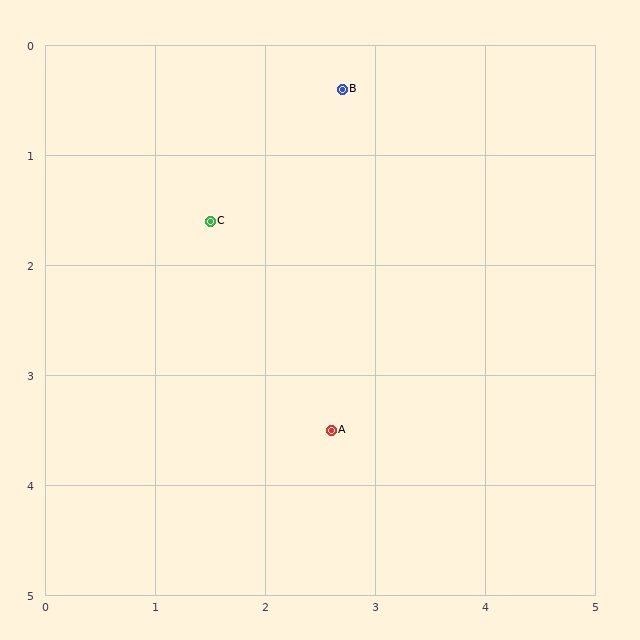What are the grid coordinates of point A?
Point A is at approximately (2.6, 3.5).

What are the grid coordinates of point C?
Point C is at approximately (1.5, 1.6).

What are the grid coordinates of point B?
Point B is at approximately (2.7, 0.4).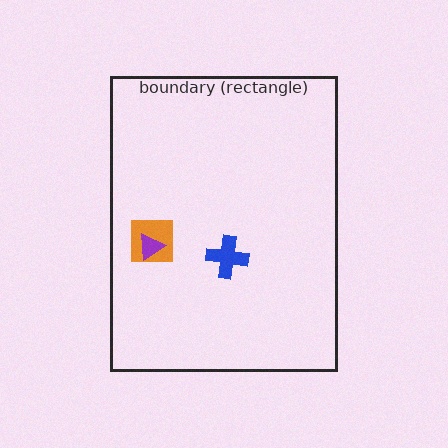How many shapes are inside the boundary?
3 inside, 0 outside.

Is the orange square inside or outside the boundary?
Inside.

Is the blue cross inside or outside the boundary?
Inside.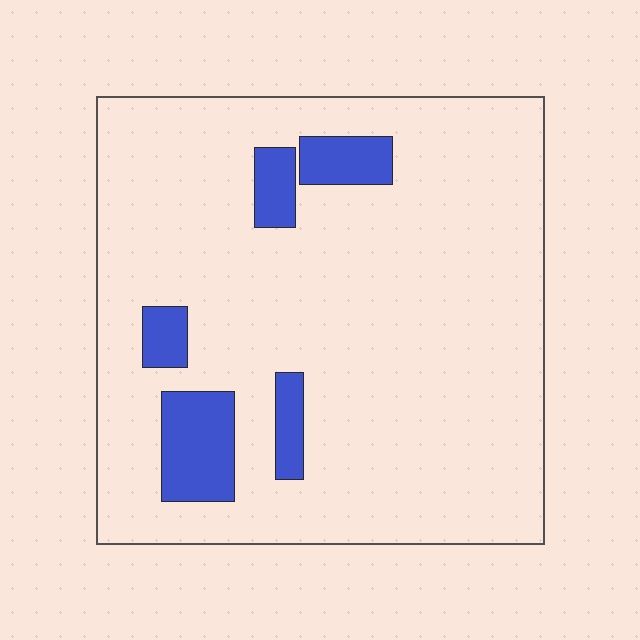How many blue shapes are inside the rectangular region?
5.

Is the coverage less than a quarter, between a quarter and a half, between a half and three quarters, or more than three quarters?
Less than a quarter.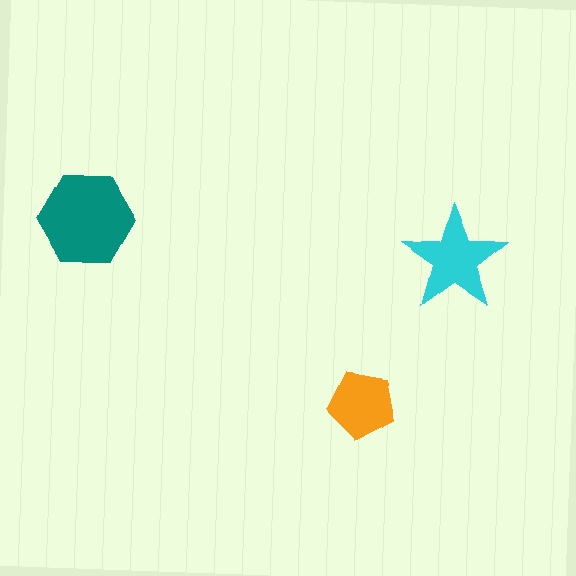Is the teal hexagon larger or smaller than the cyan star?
Larger.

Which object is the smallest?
The orange pentagon.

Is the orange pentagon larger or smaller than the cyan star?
Smaller.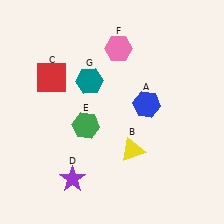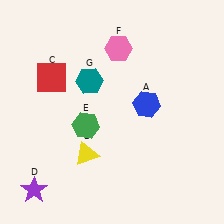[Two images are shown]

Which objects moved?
The objects that moved are: the yellow triangle (B), the purple star (D).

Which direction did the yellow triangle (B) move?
The yellow triangle (B) moved left.